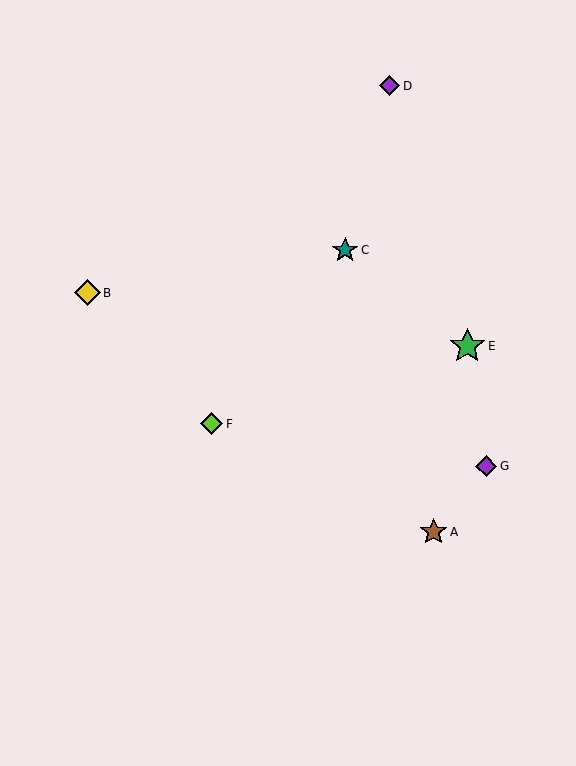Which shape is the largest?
The green star (labeled E) is the largest.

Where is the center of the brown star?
The center of the brown star is at (434, 532).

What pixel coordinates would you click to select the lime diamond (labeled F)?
Click at (211, 424) to select the lime diamond F.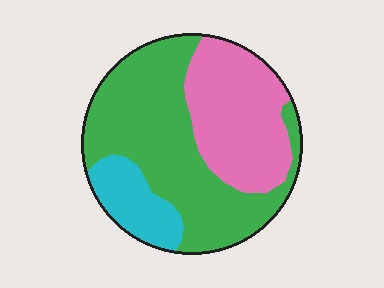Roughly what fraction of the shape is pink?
Pink takes up about one third (1/3) of the shape.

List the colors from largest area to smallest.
From largest to smallest: green, pink, cyan.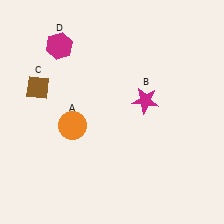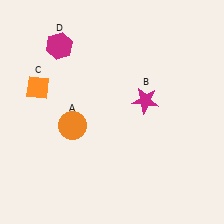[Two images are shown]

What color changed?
The diamond (C) changed from brown in Image 1 to orange in Image 2.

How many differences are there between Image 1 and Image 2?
There is 1 difference between the two images.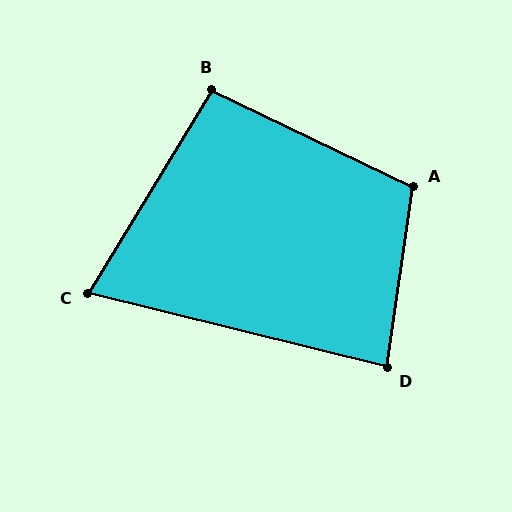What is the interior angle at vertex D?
Approximately 84 degrees (acute).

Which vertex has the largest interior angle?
A, at approximately 107 degrees.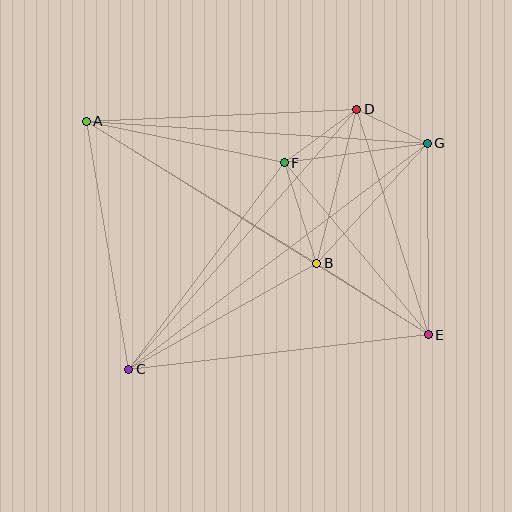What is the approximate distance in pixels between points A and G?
The distance between A and G is approximately 341 pixels.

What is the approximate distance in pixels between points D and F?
The distance between D and F is approximately 90 pixels.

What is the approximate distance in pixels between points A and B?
The distance between A and B is approximately 271 pixels.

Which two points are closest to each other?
Points D and G are closest to each other.